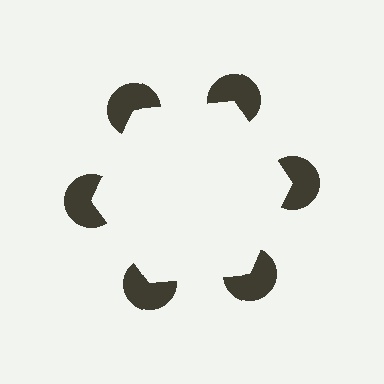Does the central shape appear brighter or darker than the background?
It typically appears slightly brighter than the background, even though no actual brightness change is drawn.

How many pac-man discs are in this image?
There are 6 — one at each vertex of the illusory hexagon.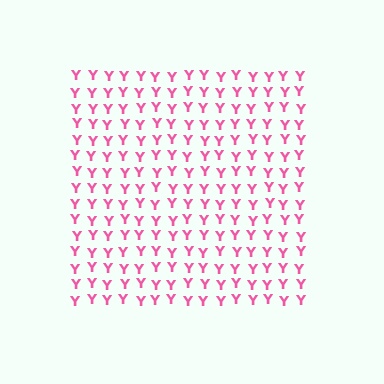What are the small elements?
The small elements are letter Y's.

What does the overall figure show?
The overall figure shows a square.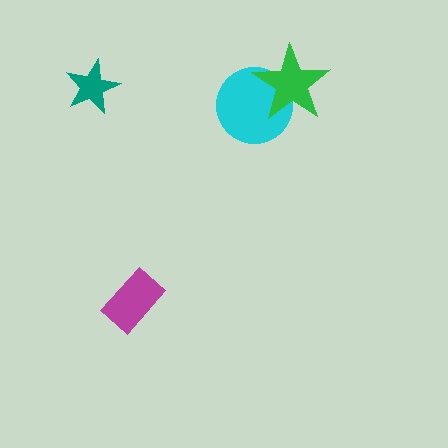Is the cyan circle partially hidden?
Yes, it is partially covered by another shape.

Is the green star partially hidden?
No, no other shape covers it.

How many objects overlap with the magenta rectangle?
0 objects overlap with the magenta rectangle.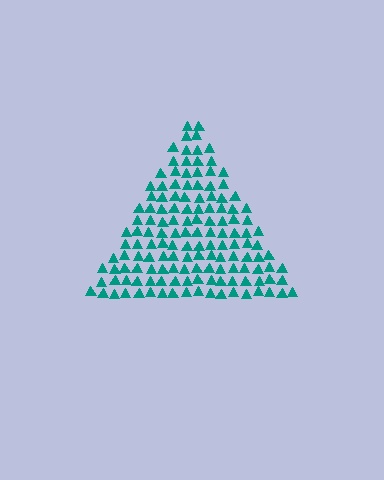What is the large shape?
The large shape is a triangle.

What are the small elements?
The small elements are triangles.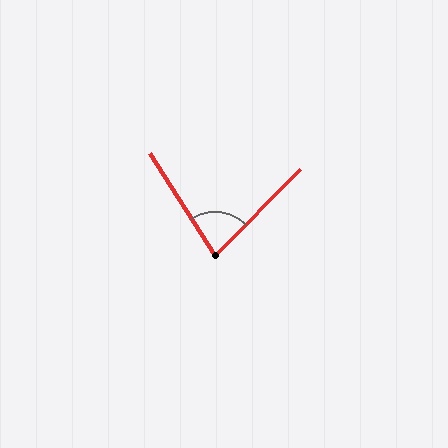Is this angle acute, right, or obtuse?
It is acute.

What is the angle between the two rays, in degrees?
Approximately 77 degrees.